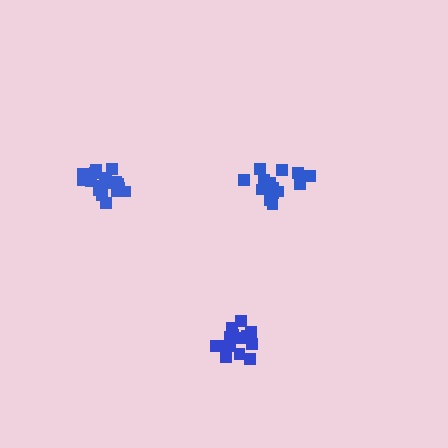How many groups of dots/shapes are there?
There are 3 groups.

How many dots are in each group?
Group 1: 15 dots, Group 2: 15 dots, Group 3: 19 dots (49 total).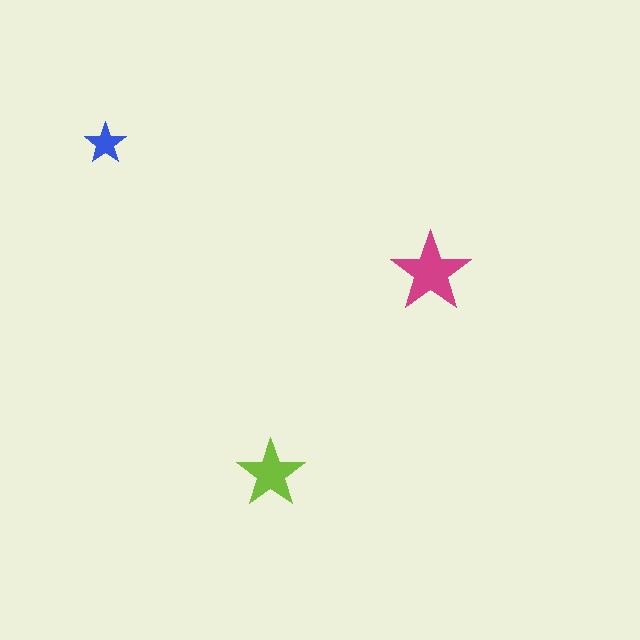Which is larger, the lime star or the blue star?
The lime one.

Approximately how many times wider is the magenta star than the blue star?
About 2 times wider.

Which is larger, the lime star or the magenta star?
The magenta one.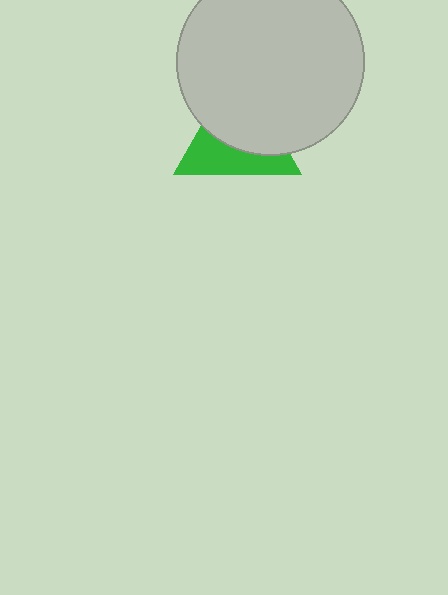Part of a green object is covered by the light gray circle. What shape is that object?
It is a triangle.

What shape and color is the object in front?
The object in front is a light gray circle.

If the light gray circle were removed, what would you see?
You would see the complete green triangle.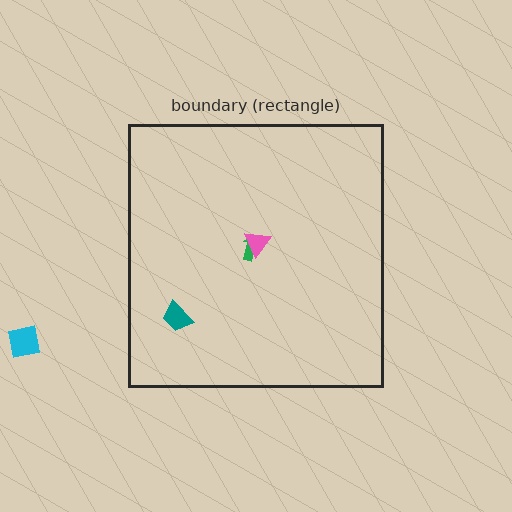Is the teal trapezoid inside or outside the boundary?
Inside.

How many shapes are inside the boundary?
3 inside, 1 outside.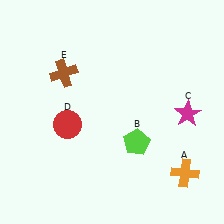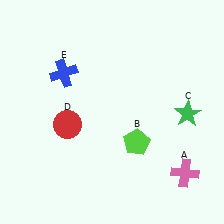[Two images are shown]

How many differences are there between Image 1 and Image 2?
There are 3 differences between the two images.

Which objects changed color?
A changed from orange to pink. C changed from magenta to green. E changed from brown to blue.